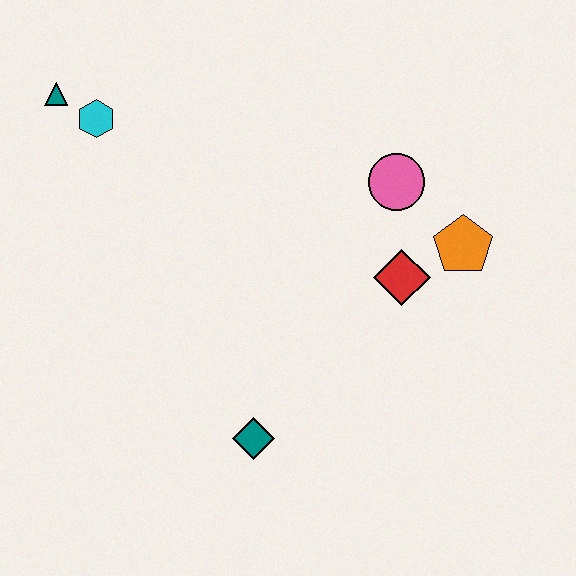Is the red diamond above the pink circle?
No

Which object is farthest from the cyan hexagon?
The orange pentagon is farthest from the cyan hexagon.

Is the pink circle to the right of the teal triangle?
Yes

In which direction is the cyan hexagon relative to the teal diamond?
The cyan hexagon is above the teal diamond.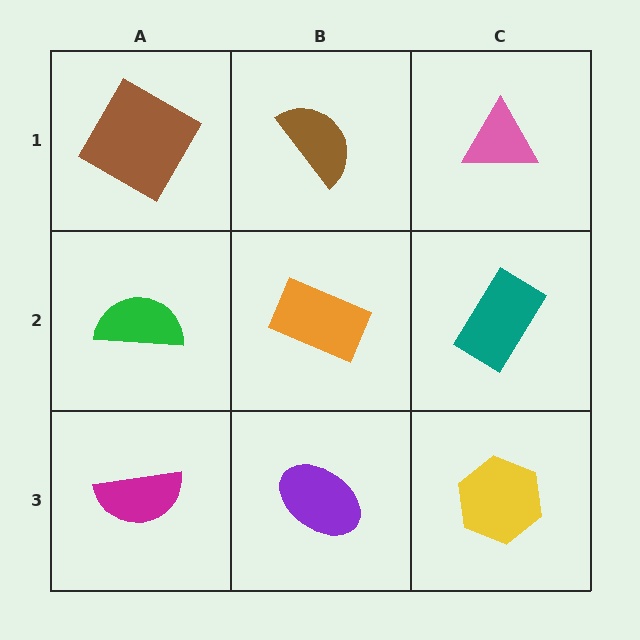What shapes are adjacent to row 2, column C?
A pink triangle (row 1, column C), a yellow hexagon (row 3, column C), an orange rectangle (row 2, column B).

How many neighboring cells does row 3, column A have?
2.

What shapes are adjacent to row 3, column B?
An orange rectangle (row 2, column B), a magenta semicircle (row 3, column A), a yellow hexagon (row 3, column C).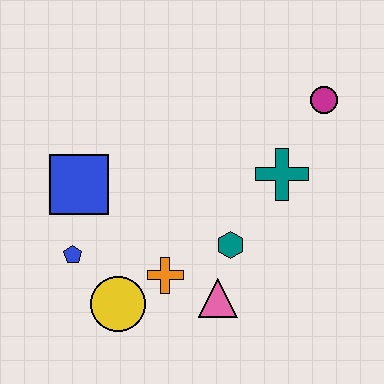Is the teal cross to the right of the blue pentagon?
Yes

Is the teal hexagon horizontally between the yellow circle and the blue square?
No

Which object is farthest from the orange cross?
The magenta circle is farthest from the orange cross.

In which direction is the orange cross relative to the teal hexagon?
The orange cross is to the left of the teal hexagon.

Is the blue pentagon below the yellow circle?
No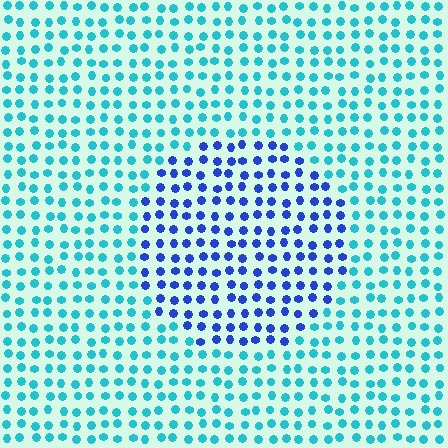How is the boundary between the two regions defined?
The boundary is defined purely by a slight shift in hue (about 46 degrees). Spacing, size, and orientation are identical on both sides.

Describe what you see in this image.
The image is filled with small cyan elements in a uniform arrangement. A circle-shaped region is visible where the elements are tinted to a slightly different hue, forming a subtle color boundary.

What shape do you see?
I see a circle.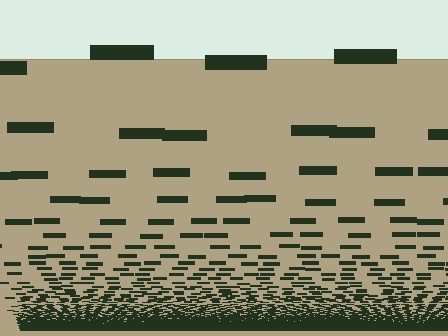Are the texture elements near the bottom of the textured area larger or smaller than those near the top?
Smaller. The gradient is inverted — elements near the bottom are smaller and denser.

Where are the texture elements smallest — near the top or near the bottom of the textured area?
Near the bottom.